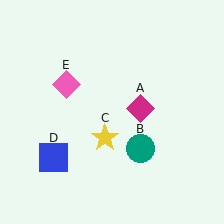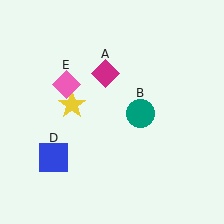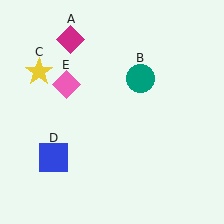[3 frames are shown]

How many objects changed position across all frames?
3 objects changed position: magenta diamond (object A), teal circle (object B), yellow star (object C).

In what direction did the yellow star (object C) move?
The yellow star (object C) moved up and to the left.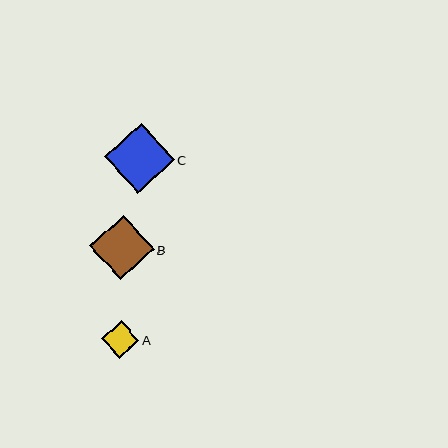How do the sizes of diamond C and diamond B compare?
Diamond C and diamond B are approximately the same size.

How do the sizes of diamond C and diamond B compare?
Diamond C and diamond B are approximately the same size.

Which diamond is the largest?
Diamond C is the largest with a size of approximately 70 pixels.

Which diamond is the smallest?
Diamond A is the smallest with a size of approximately 38 pixels.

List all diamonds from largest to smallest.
From largest to smallest: C, B, A.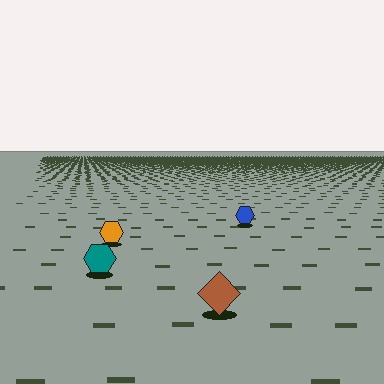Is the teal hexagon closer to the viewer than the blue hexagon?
Yes. The teal hexagon is closer — you can tell from the texture gradient: the ground texture is coarser near it.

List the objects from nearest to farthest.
From nearest to farthest: the brown diamond, the teal hexagon, the orange hexagon, the blue hexagon.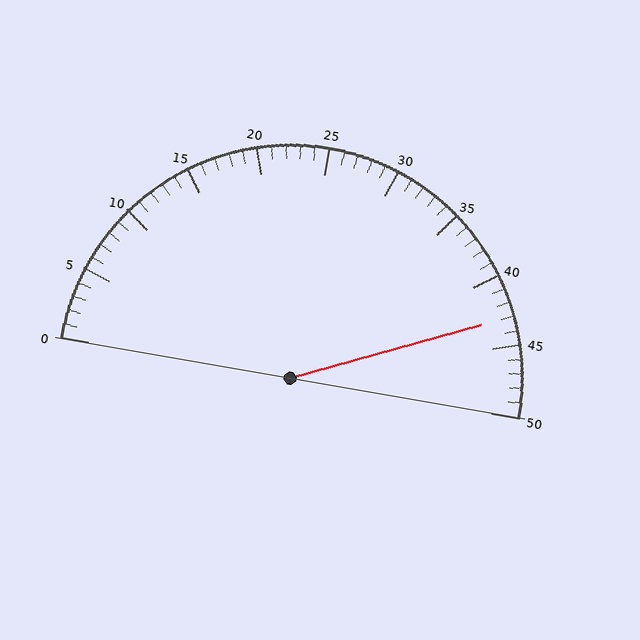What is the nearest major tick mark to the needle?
The nearest major tick mark is 45.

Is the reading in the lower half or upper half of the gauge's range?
The reading is in the upper half of the range (0 to 50).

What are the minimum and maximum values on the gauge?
The gauge ranges from 0 to 50.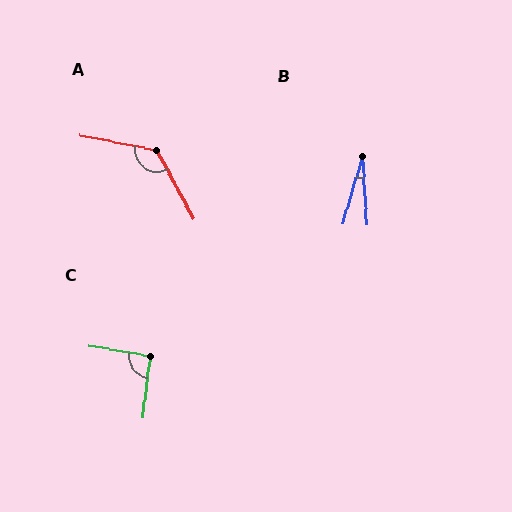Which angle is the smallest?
B, at approximately 20 degrees.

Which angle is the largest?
A, at approximately 130 degrees.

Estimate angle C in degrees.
Approximately 92 degrees.